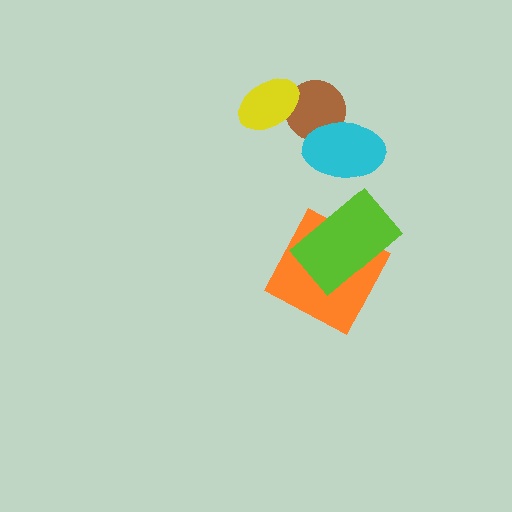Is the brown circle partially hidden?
Yes, it is partially covered by another shape.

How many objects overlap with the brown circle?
2 objects overlap with the brown circle.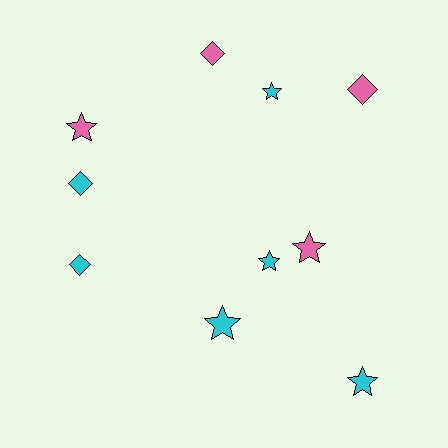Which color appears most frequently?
Cyan, with 6 objects.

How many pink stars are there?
There are 2 pink stars.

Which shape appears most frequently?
Star, with 6 objects.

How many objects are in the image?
There are 10 objects.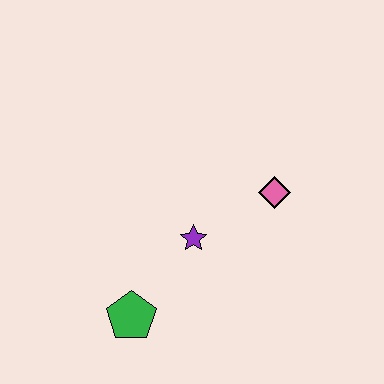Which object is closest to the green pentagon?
The purple star is closest to the green pentagon.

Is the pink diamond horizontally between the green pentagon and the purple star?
No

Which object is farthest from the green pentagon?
The pink diamond is farthest from the green pentagon.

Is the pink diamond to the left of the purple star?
No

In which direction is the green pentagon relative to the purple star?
The green pentagon is below the purple star.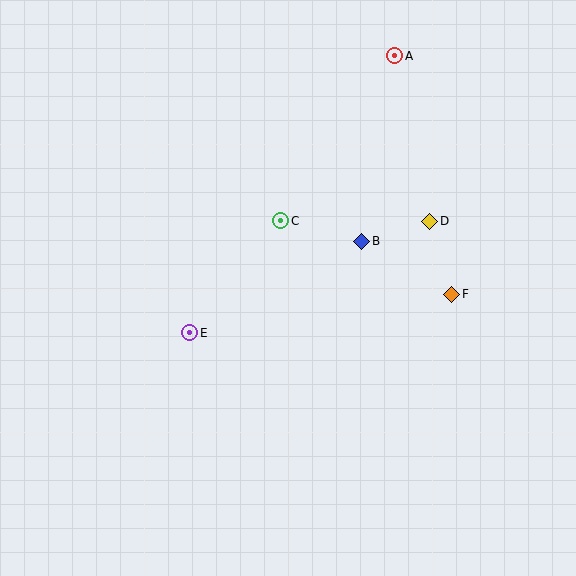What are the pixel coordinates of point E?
Point E is at (190, 333).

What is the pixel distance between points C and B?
The distance between C and B is 84 pixels.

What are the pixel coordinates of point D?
Point D is at (430, 221).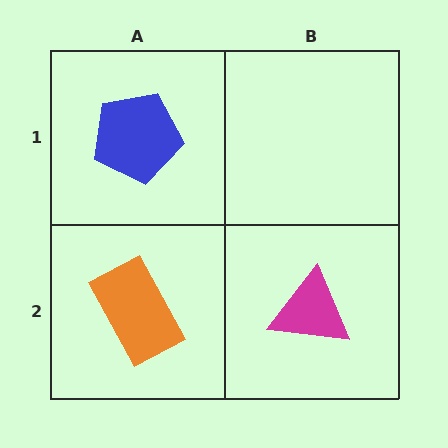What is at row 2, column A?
An orange rectangle.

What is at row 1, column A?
A blue pentagon.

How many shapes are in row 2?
2 shapes.